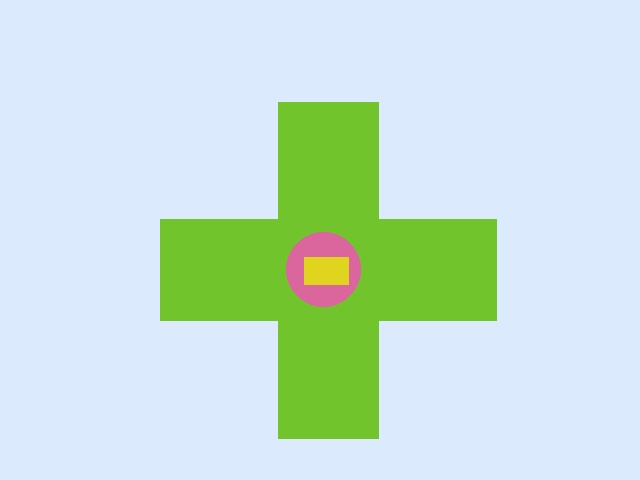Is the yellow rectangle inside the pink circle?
Yes.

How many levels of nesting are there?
3.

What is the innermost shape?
The yellow rectangle.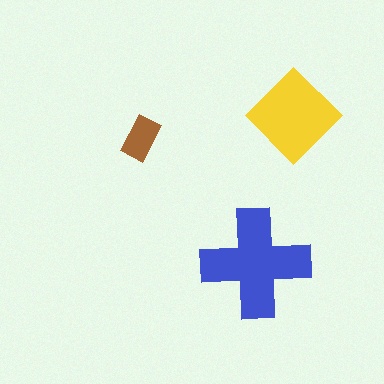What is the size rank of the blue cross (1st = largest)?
1st.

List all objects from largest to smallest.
The blue cross, the yellow diamond, the brown rectangle.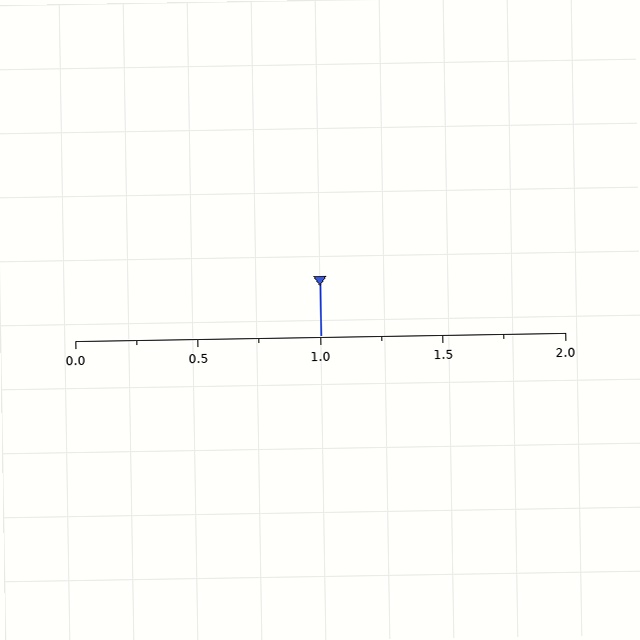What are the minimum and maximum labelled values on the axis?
The axis runs from 0.0 to 2.0.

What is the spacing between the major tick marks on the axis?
The major ticks are spaced 0.5 apart.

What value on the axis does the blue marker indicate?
The marker indicates approximately 1.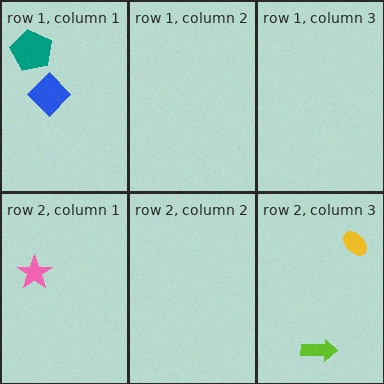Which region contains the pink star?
The row 2, column 1 region.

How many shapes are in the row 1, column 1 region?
2.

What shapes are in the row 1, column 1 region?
The teal pentagon, the blue diamond.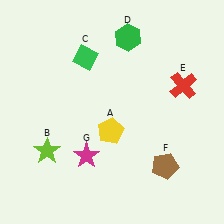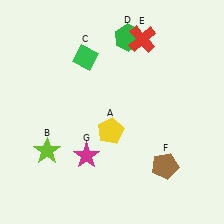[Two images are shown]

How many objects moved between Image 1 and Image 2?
1 object moved between the two images.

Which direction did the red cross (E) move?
The red cross (E) moved up.